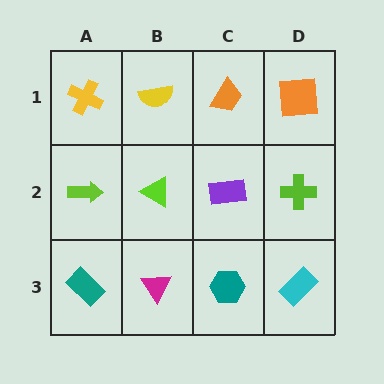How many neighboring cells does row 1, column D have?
2.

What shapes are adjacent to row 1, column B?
A lime triangle (row 2, column B), a yellow cross (row 1, column A), an orange trapezoid (row 1, column C).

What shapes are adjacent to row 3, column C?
A purple rectangle (row 2, column C), a magenta triangle (row 3, column B), a cyan rectangle (row 3, column D).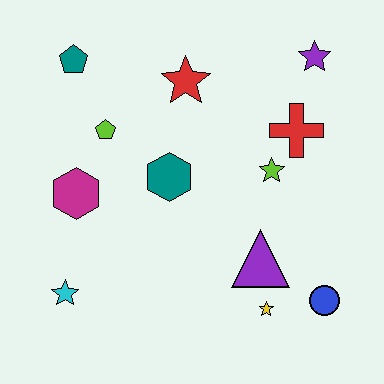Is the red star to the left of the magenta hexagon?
No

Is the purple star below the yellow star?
No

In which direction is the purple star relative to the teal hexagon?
The purple star is to the right of the teal hexagon.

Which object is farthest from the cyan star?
The purple star is farthest from the cyan star.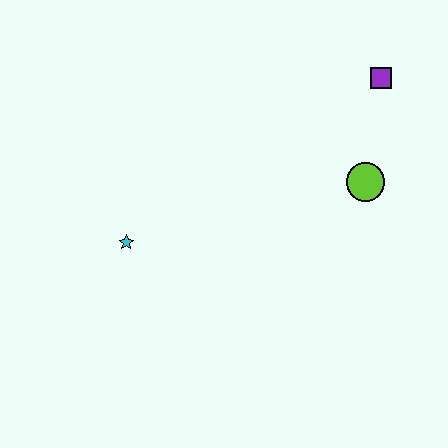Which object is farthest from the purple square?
The cyan star is farthest from the purple square.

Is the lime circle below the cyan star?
No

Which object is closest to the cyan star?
The lime circle is closest to the cyan star.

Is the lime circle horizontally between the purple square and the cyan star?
Yes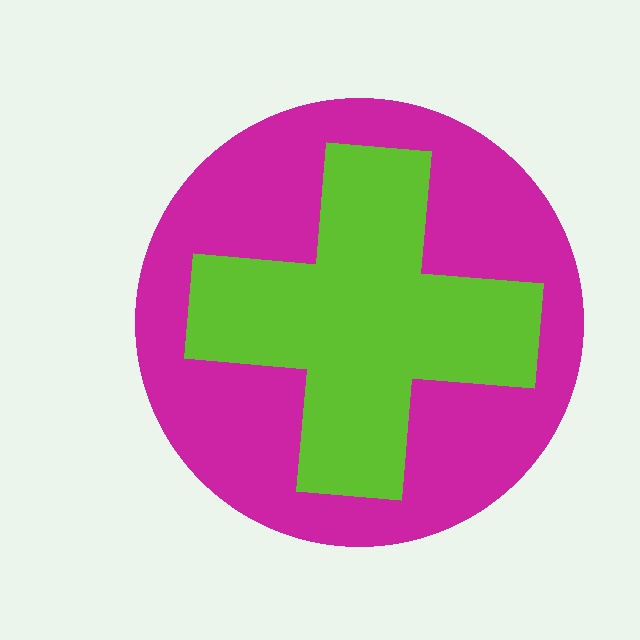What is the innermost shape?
The lime cross.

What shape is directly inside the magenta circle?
The lime cross.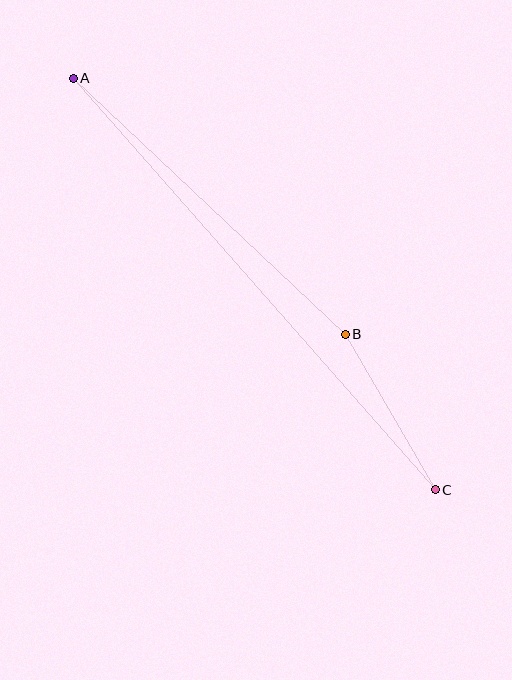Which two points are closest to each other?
Points B and C are closest to each other.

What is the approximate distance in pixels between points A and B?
The distance between A and B is approximately 373 pixels.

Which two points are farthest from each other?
Points A and C are farthest from each other.